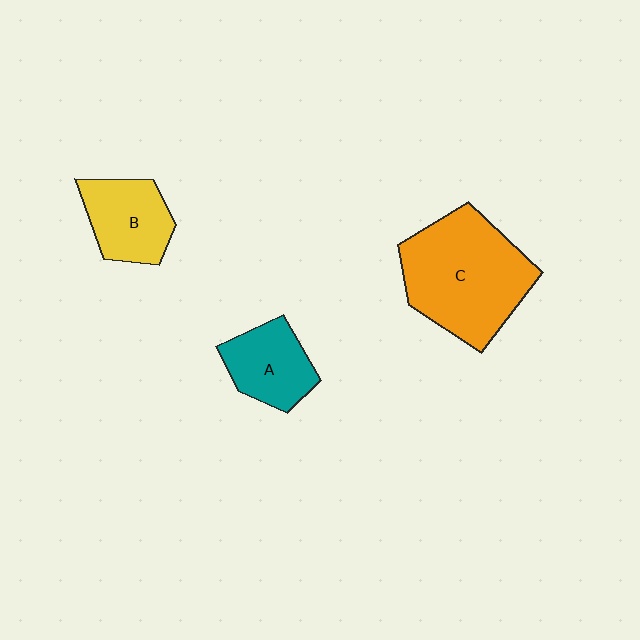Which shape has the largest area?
Shape C (orange).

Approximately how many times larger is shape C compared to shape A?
Approximately 2.1 times.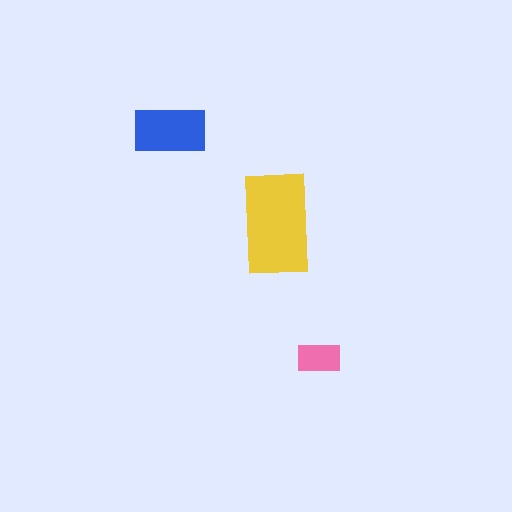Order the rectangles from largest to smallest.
the yellow one, the blue one, the pink one.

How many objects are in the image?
There are 3 objects in the image.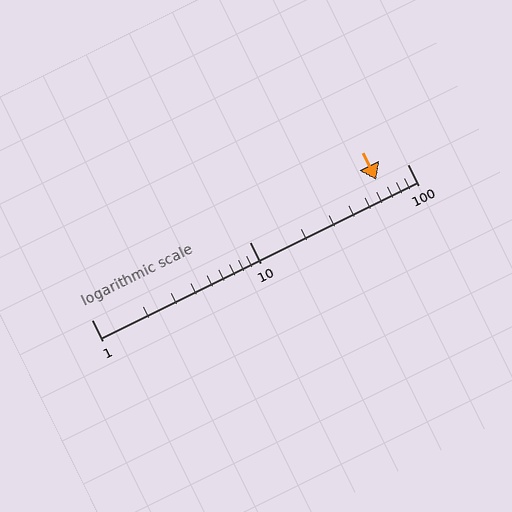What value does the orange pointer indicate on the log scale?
The pointer indicates approximately 64.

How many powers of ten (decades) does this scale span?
The scale spans 2 decades, from 1 to 100.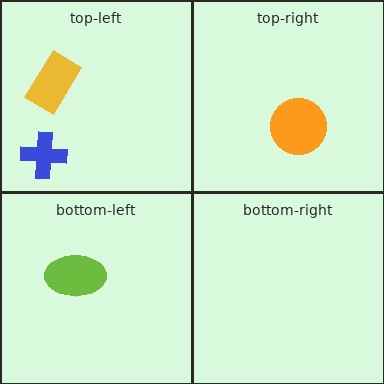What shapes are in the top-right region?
The orange circle.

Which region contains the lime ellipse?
The bottom-left region.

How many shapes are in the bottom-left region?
1.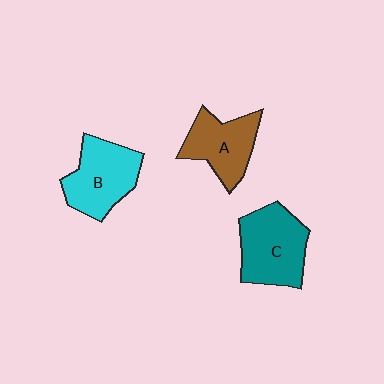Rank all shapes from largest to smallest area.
From largest to smallest: C (teal), B (cyan), A (brown).